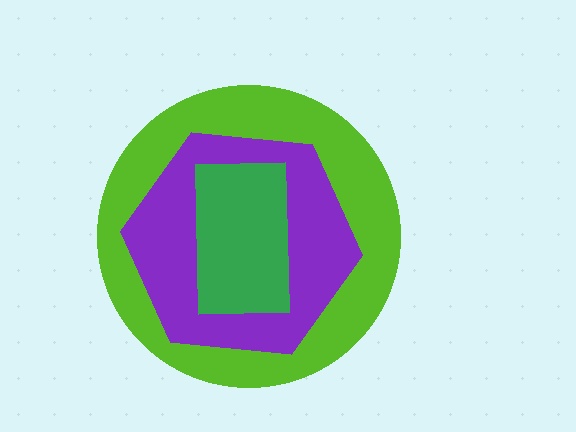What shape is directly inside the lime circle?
The purple hexagon.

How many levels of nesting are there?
3.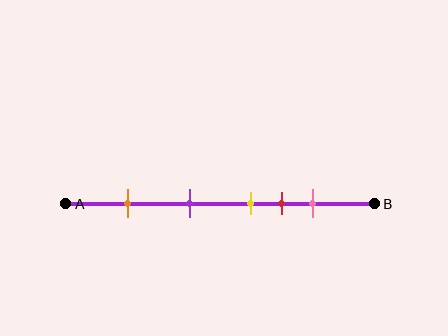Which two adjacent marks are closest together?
The yellow and red marks are the closest adjacent pair.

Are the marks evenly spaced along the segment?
No, the marks are not evenly spaced.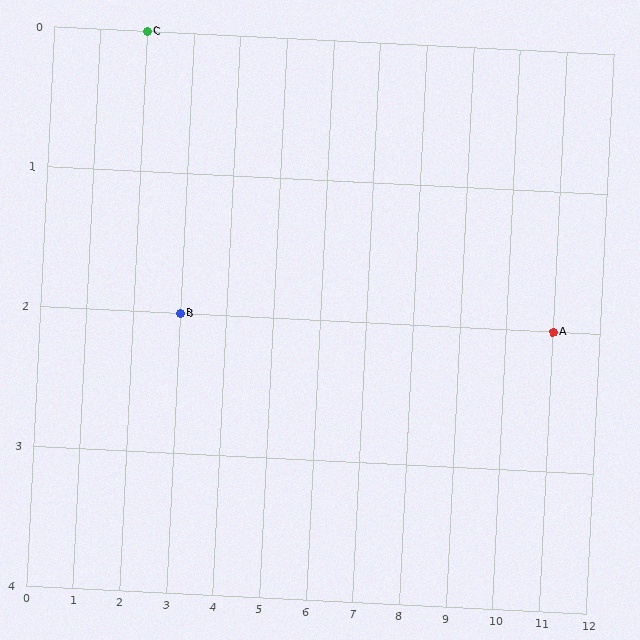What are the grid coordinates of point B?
Point B is at grid coordinates (3, 2).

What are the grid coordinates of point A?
Point A is at grid coordinates (11, 2).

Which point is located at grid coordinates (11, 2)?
Point A is at (11, 2).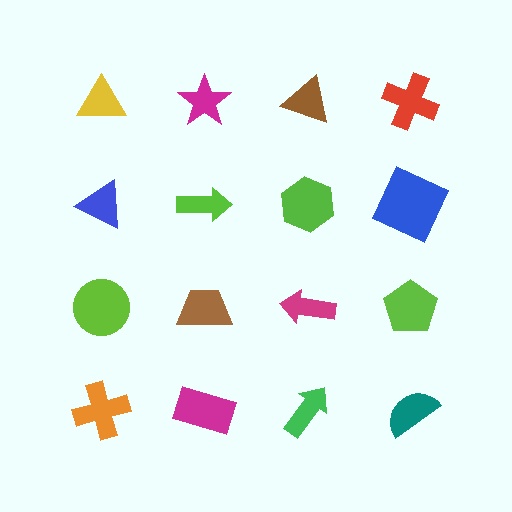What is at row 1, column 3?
A brown triangle.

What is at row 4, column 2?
A magenta rectangle.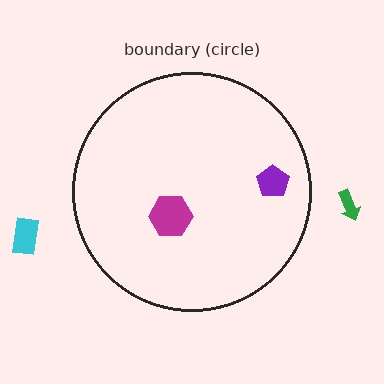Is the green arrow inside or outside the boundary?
Outside.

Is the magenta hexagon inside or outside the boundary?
Inside.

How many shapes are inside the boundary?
2 inside, 2 outside.